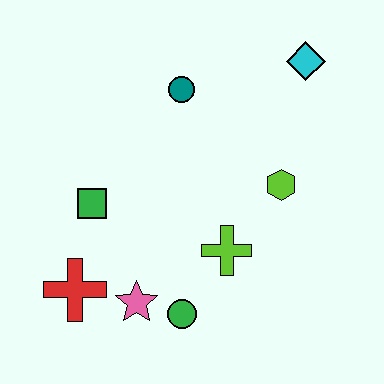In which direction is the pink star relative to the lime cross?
The pink star is to the left of the lime cross.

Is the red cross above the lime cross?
No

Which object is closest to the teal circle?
The cyan diamond is closest to the teal circle.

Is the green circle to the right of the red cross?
Yes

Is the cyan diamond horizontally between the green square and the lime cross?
No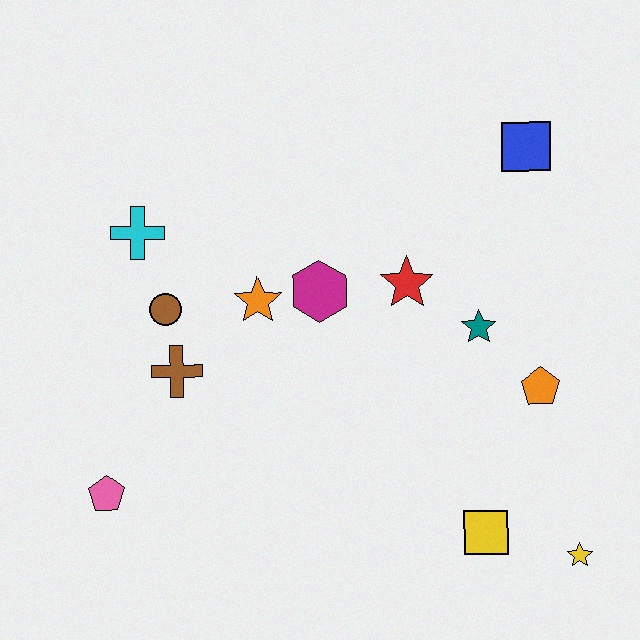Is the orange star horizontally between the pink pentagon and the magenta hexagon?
Yes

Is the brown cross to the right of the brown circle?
Yes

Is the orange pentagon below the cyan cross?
Yes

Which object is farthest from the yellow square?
The cyan cross is farthest from the yellow square.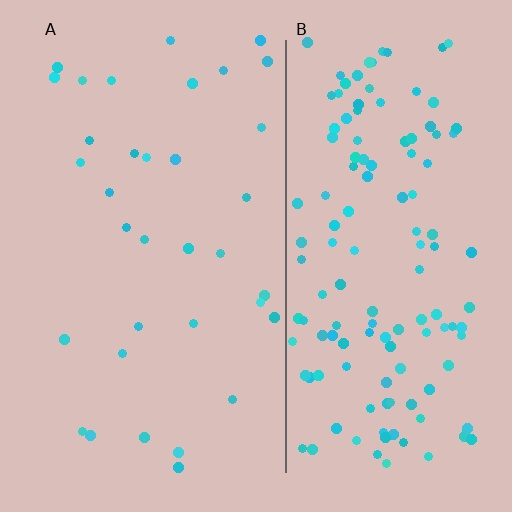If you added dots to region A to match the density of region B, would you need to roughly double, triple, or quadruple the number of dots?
Approximately quadruple.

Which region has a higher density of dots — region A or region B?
B (the right).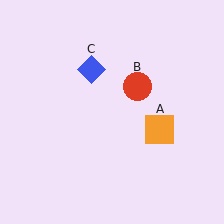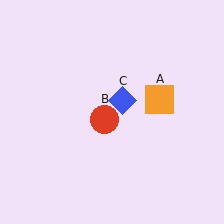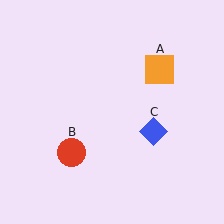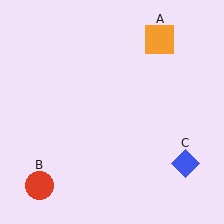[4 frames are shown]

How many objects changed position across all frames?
3 objects changed position: orange square (object A), red circle (object B), blue diamond (object C).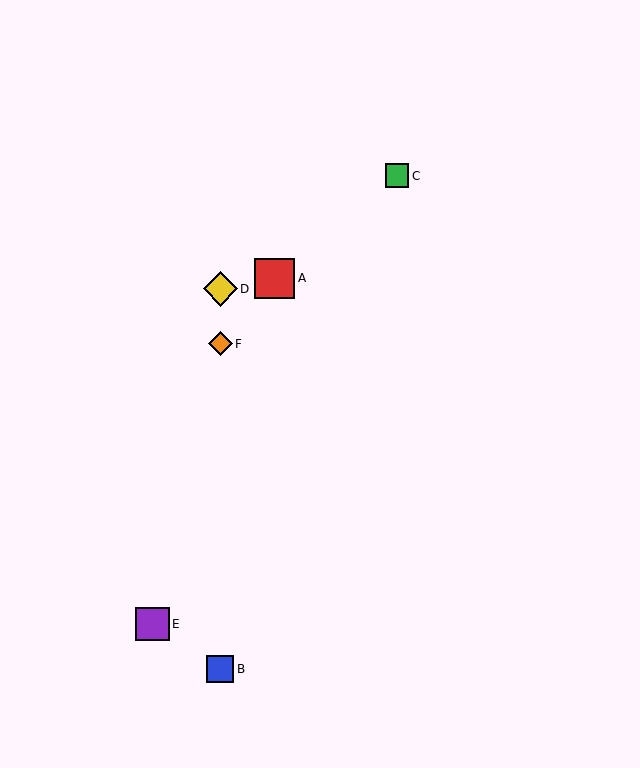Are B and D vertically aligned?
Yes, both are at x≈220.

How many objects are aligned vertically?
3 objects (B, D, F) are aligned vertically.